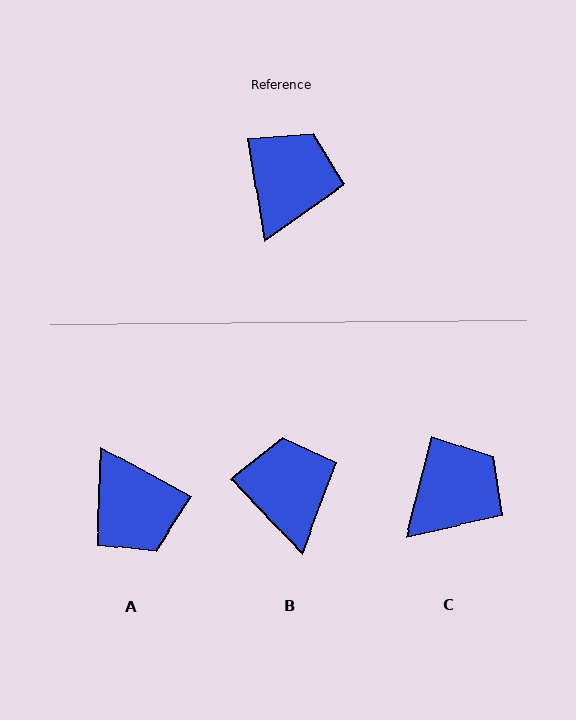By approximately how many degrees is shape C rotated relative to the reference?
Approximately 23 degrees clockwise.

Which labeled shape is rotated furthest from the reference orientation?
A, about 128 degrees away.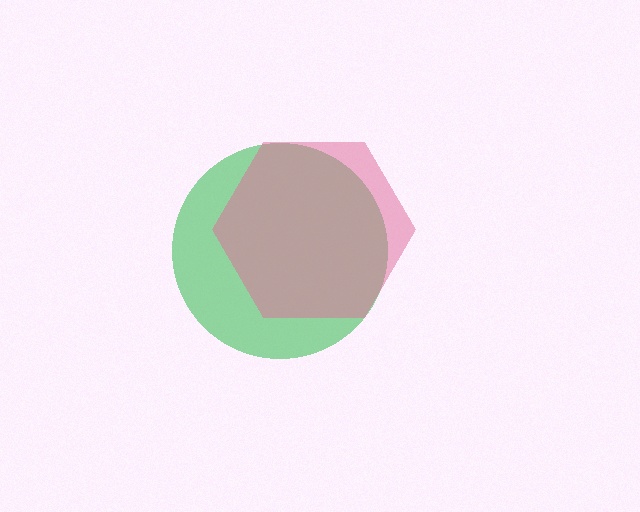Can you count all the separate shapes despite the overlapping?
Yes, there are 2 separate shapes.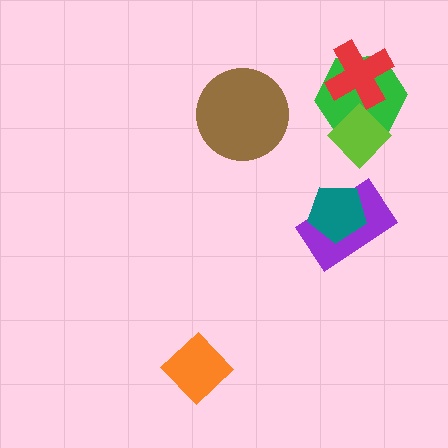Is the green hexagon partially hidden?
Yes, it is partially covered by another shape.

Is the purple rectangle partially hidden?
Yes, it is partially covered by another shape.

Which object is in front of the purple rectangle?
The teal pentagon is in front of the purple rectangle.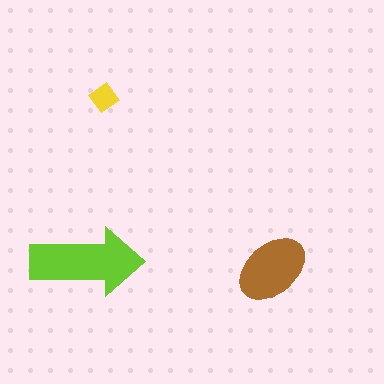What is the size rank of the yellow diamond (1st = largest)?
3rd.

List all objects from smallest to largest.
The yellow diamond, the brown ellipse, the lime arrow.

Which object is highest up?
The yellow diamond is topmost.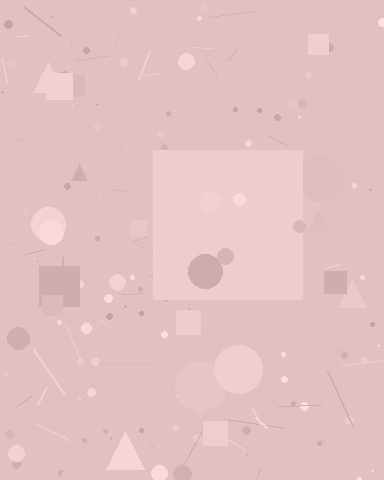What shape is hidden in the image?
A square is hidden in the image.